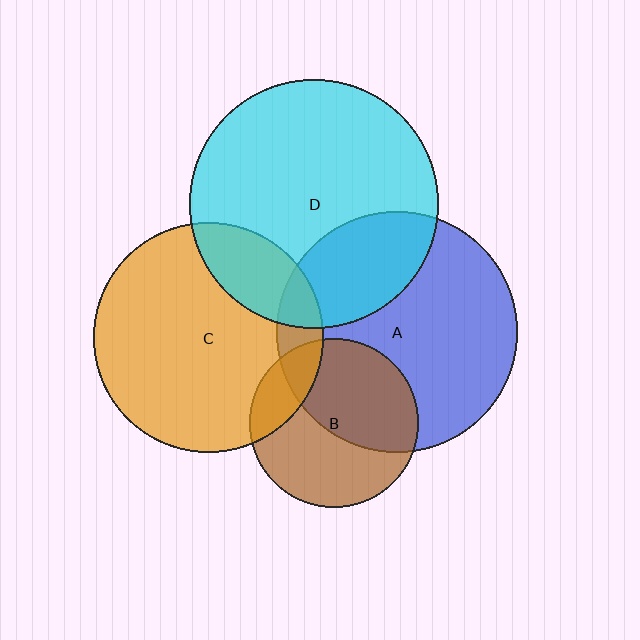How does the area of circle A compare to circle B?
Approximately 2.0 times.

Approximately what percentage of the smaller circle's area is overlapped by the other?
Approximately 20%.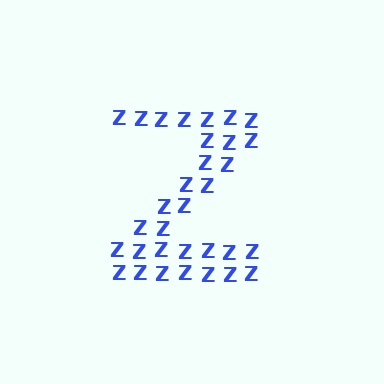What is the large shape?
The large shape is the letter Z.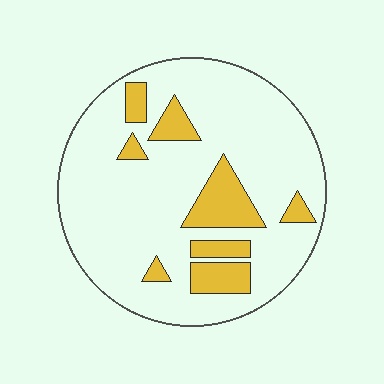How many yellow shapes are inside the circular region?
8.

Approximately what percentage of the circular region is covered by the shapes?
Approximately 20%.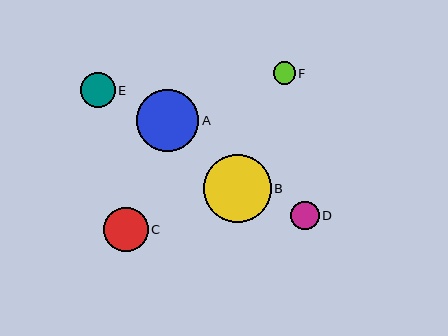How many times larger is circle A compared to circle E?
Circle A is approximately 1.8 times the size of circle E.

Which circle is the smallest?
Circle F is the smallest with a size of approximately 22 pixels.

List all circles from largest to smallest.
From largest to smallest: B, A, C, E, D, F.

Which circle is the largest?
Circle B is the largest with a size of approximately 68 pixels.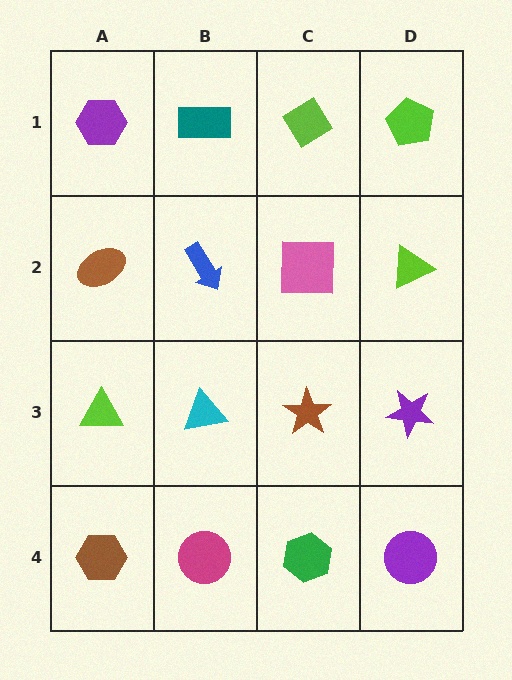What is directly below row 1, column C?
A pink square.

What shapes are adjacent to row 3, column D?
A lime triangle (row 2, column D), a purple circle (row 4, column D), a brown star (row 3, column C).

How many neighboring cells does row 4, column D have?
2.